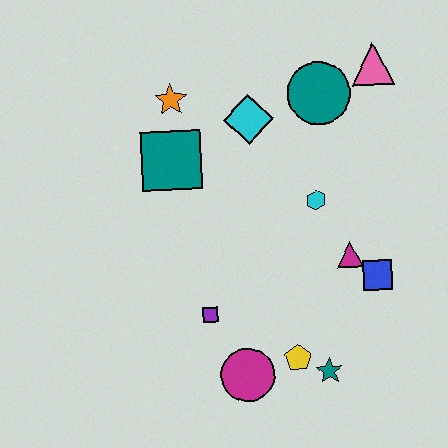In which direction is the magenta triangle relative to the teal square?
The magenta triangle is to the right of the teal square.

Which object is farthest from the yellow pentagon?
The pink triangle is farthest from the yellow pentagon.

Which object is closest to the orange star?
The teal square is closest to the orange star.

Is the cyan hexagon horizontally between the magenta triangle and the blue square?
No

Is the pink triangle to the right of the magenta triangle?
Yes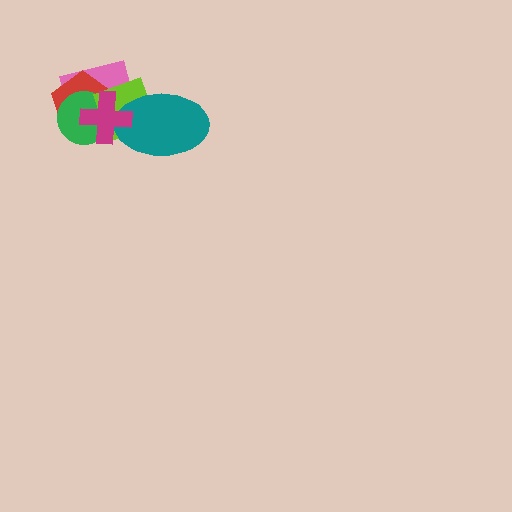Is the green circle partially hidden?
Yes, it is partially covered by another shape.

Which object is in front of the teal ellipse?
The magenta cross is in front of the teal ellipse.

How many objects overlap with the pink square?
5 objects overlap with the pink square.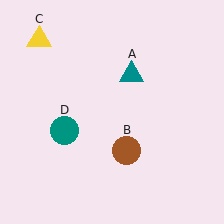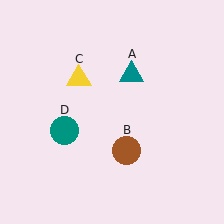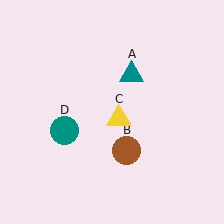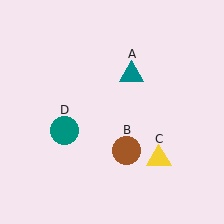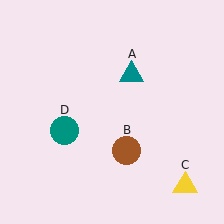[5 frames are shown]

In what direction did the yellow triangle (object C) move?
The yellow triangle (object C) moved down and to the right.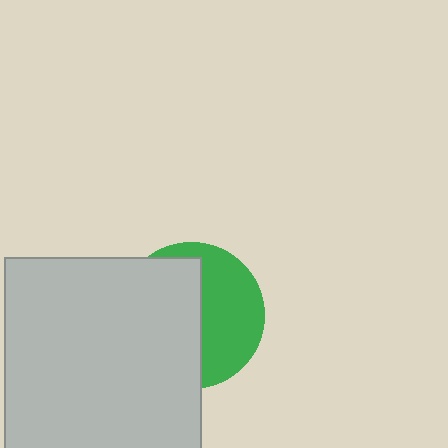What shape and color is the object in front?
The object in front is a light gray square.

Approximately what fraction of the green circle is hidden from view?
Roughly 55% of the green circle is hidden behind the light gray square.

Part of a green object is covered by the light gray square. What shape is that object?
It is a circle.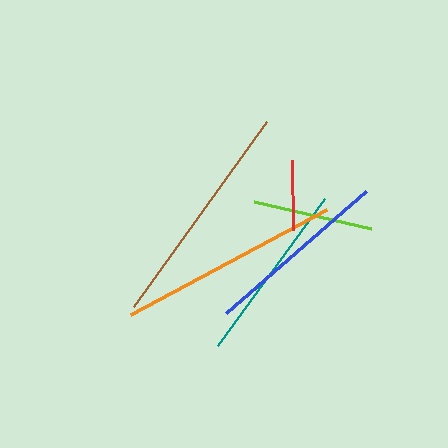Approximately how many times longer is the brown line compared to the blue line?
The brown line is approximately 1.2 times the length of the blue line.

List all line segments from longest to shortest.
From longest to shortest: brown, orange, blue, teal, lime, red.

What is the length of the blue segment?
The blue segment is approximately 185 pixels long.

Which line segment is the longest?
The brown line is the longest at approximately 227 pixels.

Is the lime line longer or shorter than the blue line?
The blue line is longer than the lime line.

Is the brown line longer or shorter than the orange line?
The brown line is longer than the orange line.